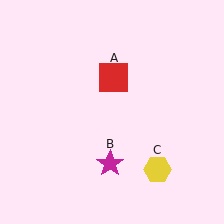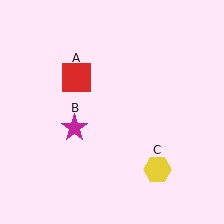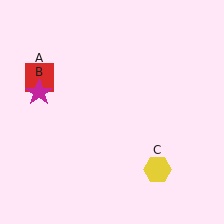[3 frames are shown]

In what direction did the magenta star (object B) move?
The magenta star (object B) moved up and to the left.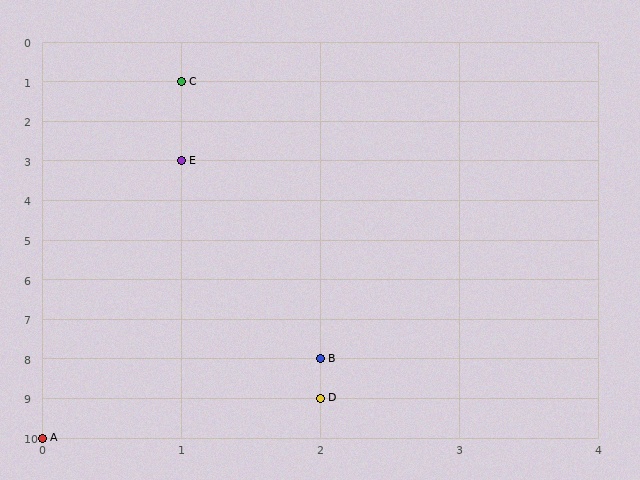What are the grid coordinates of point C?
Point C is at grid coordinates (1, 1).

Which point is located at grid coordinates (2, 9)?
Point D is at (2, 9).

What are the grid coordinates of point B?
Point B is at grid coordinates (2, 8).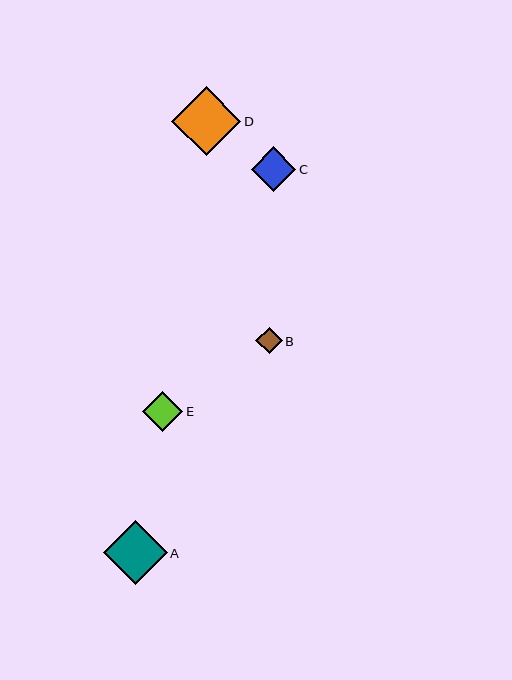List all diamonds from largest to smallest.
From largest to smallest: D, A, C, E, B.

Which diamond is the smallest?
Diamond B is the smallest with a size of approximately 26 pixels.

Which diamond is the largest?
Diamond D is the largest with a size of approximately 69 pixels.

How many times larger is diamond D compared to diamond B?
Diamond D is approximately 2.6 times the size of diamond B.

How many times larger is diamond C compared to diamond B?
Diamond C is approximately 1.7 times the size of diamond B.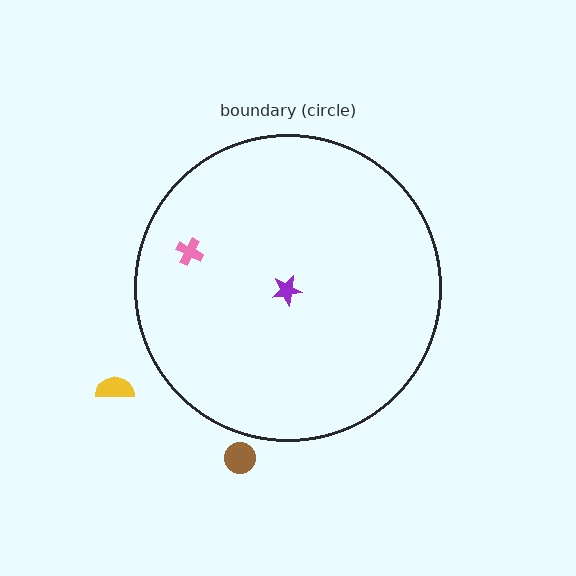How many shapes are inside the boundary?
2 inside, 2 outside.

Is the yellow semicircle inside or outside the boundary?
Outside.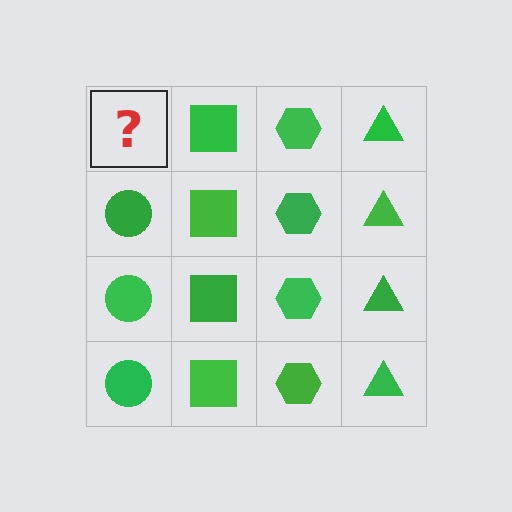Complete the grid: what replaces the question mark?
The question mark should be replaced with a green circle.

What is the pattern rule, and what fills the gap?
The rule is that each column has a consistent shape. The gap should be filled with a green circle.